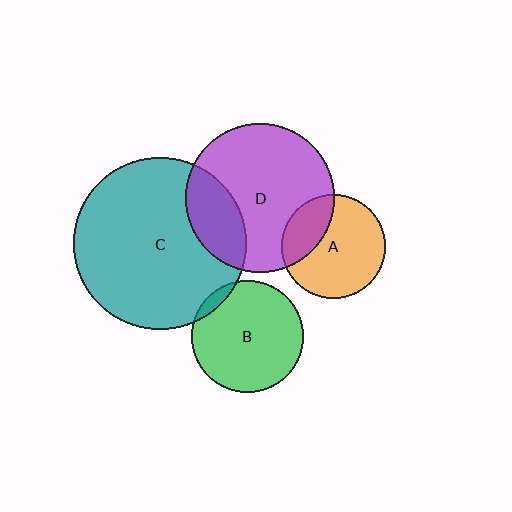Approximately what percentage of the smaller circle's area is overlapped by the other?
Approximately 25%.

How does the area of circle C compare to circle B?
Approximately 2.4 times.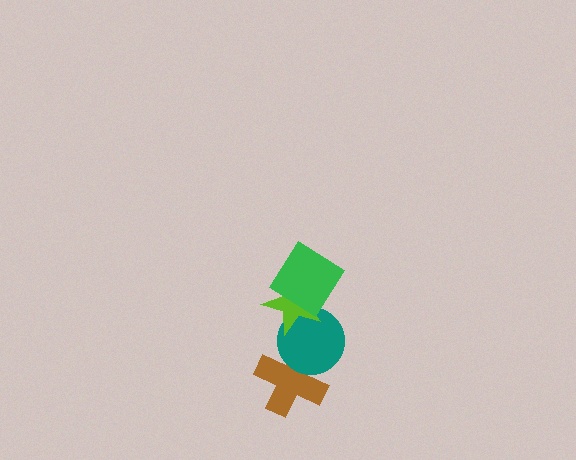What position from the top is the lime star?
The lime star is 2nd from the top.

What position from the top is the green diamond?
The green diamond is 1st from the top.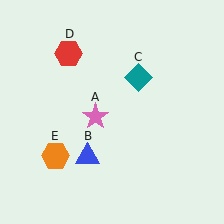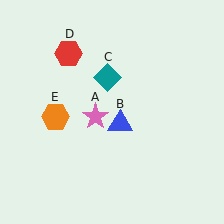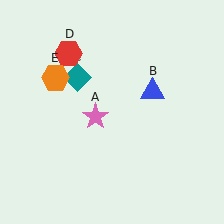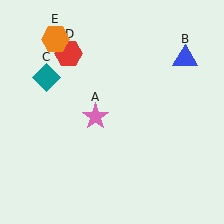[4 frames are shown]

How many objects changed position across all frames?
3 objects changed position: blue triangle (object B), teal diamond (object C), orange hexagon (object E).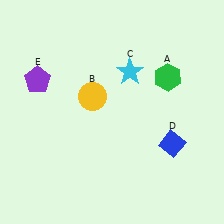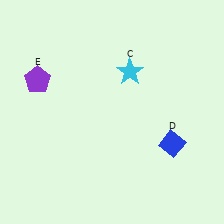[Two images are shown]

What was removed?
The yellow circle (B), the green hexagon (A) were removed in Image 2.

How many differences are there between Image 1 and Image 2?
There are 2 differences between the two images.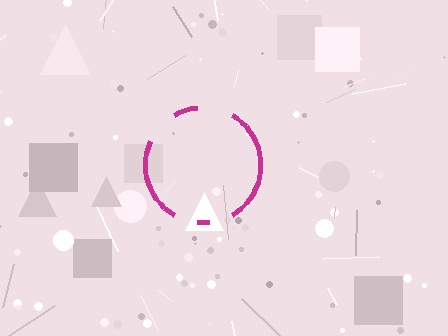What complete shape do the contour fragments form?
The contour fragments form a circle.